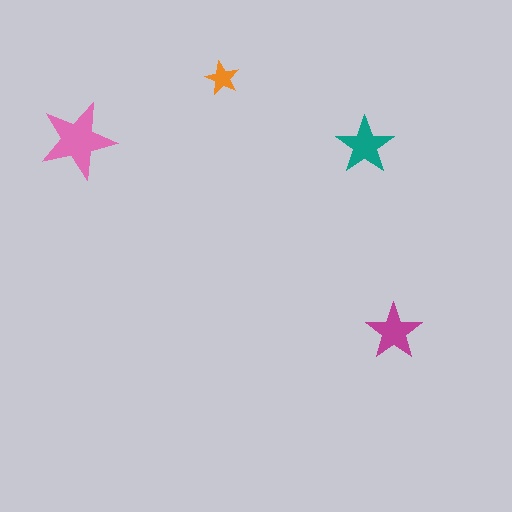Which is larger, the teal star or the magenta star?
The teal one.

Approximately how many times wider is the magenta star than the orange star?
About 1.5 times wider.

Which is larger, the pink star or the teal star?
The pink one.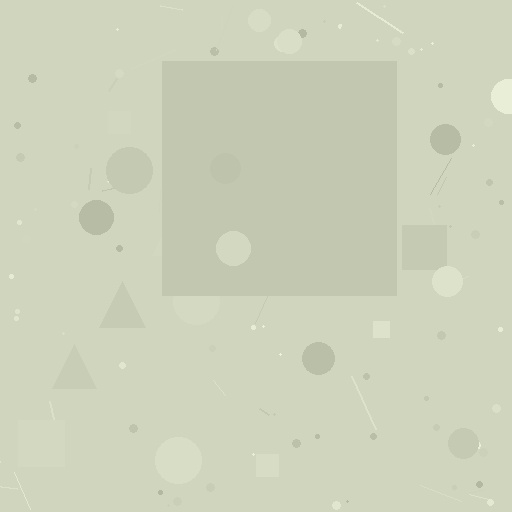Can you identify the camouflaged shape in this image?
The camouflaged shape is a square.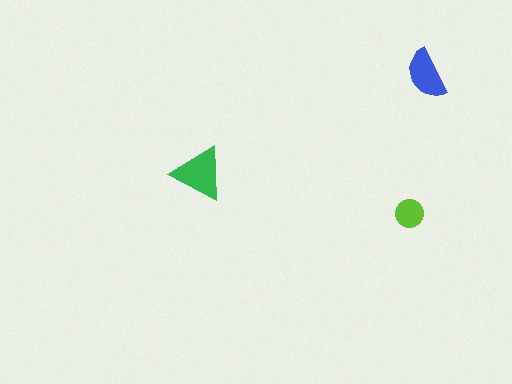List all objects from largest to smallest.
The green triangle, the blue semicircle, the lime circle.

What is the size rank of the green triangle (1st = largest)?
1st.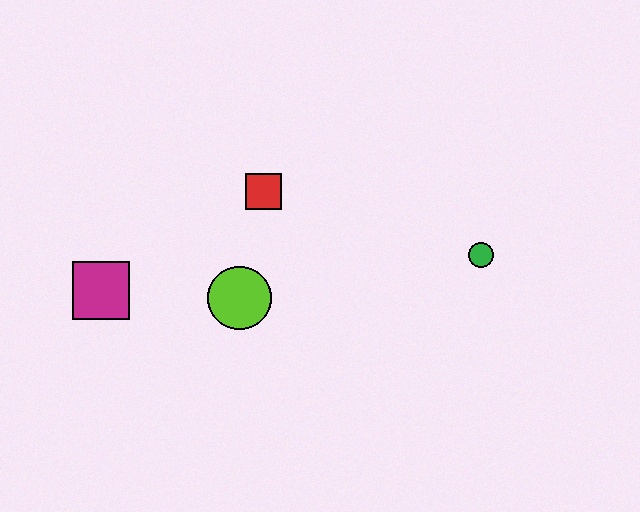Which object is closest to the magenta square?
The lime circle is closest to the magenta square.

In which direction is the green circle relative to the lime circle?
The green circle is to the right of the lime circle.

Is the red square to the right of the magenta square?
Yes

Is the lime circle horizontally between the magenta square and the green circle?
Yes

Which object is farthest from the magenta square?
The green circle is farthest from the magenta square.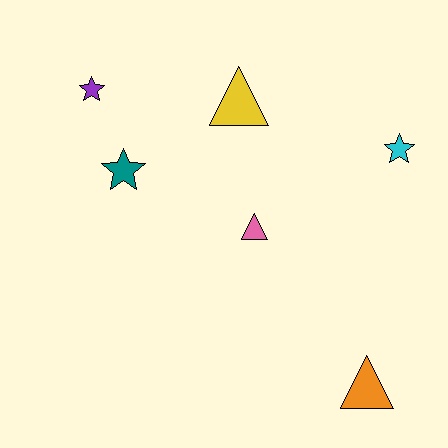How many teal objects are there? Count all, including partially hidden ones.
There is 1 teal object.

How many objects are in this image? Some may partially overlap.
There are 6 objects.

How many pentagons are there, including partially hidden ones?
There are no pentagons.